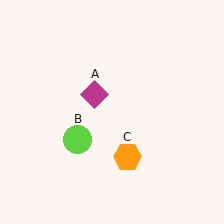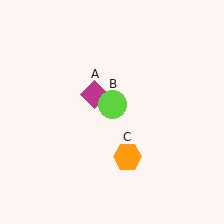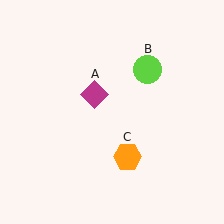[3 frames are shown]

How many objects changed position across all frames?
1 object changed position: lime circle (object B).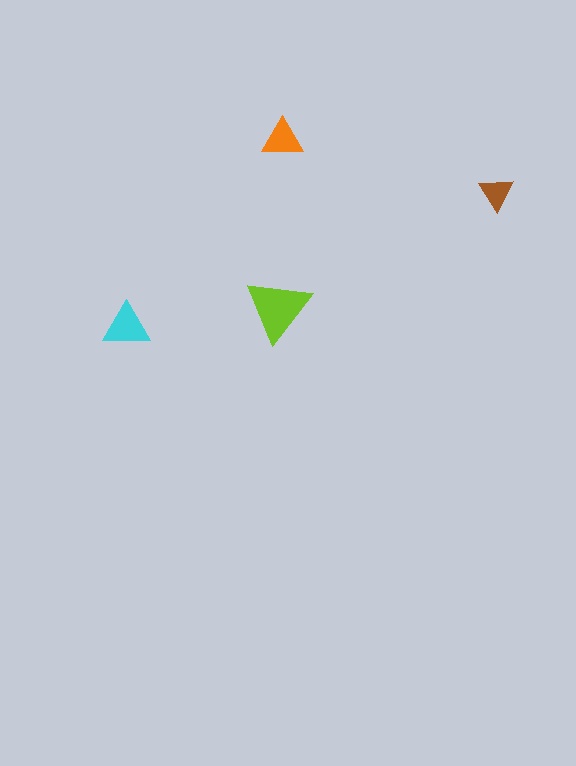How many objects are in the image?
There are 4 objects in the image.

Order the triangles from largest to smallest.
the lime one, the cyan one, the orange one, the brown one.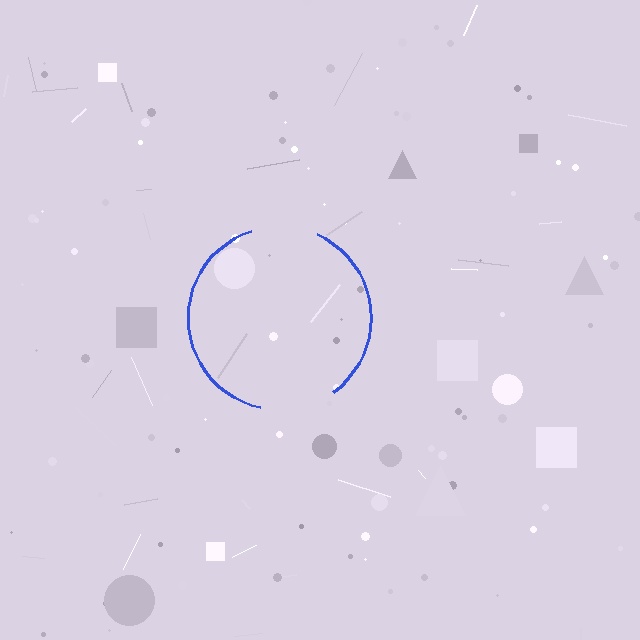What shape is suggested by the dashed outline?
The dashed outline suggests a circle.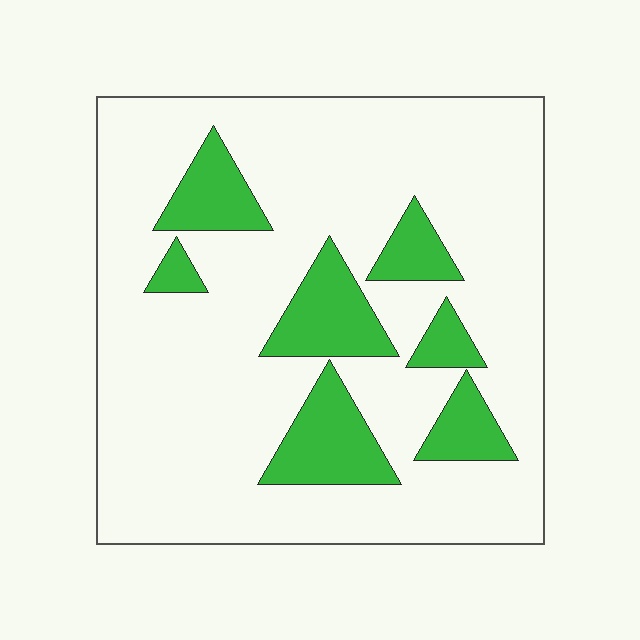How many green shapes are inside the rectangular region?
7.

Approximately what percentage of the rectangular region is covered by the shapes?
Approximately 20%.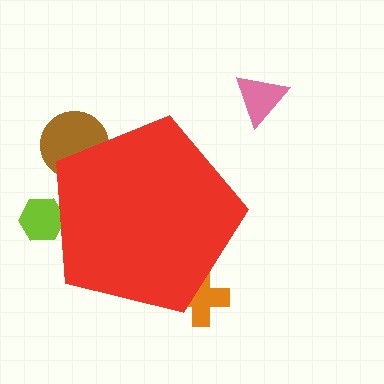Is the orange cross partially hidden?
Yes, the orange cross is partially hidden behind the red pentagon.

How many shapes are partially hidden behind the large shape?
3 shapes are partially hidden.